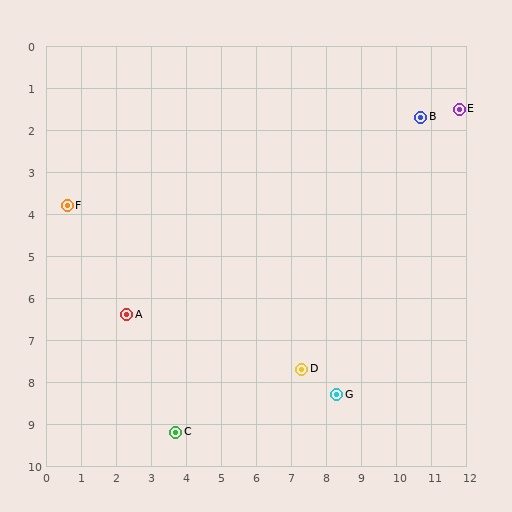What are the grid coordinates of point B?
Point B is at approximately (10.7, 1.7).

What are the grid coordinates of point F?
Point F is at approximately (0.6, 3.8).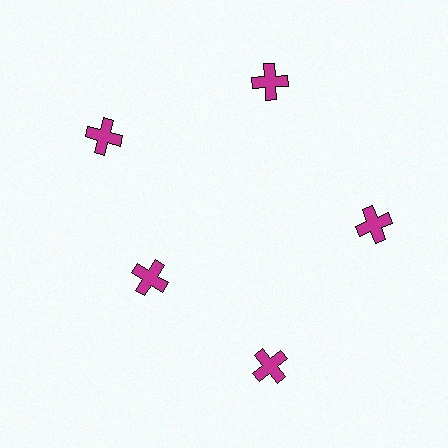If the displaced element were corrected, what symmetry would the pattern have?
It would have 5-fold rotational symmetry — the pattern would map onto itself every 72 degrees.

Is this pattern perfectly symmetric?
No. The 5 magenta crosses are arranged in a ring, but one element near the 8 o'clock position is pulled inward toward the center, breaking the 5-fold rotational symmetry.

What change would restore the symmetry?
The symmetry would be restored by moving it outward, back onto the ring so that all 5 crosses sit at equal angles and equal distance from the center.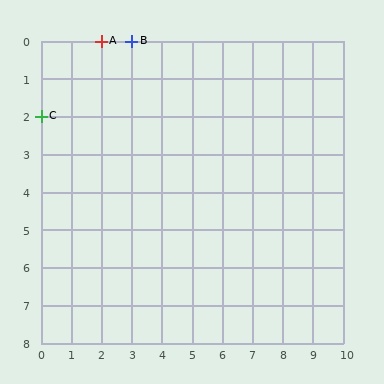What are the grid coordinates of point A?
Point A is at grid coordinates (2, 0).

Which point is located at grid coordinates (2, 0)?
Point A is at (2, 0).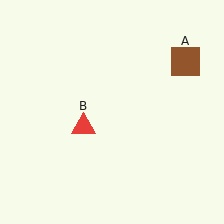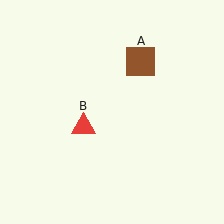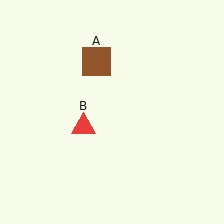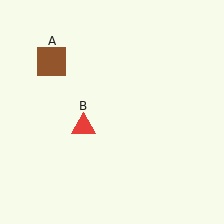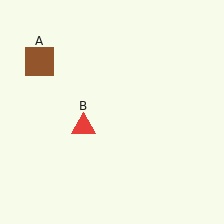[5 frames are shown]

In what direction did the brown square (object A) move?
The brown square (object A) moved left.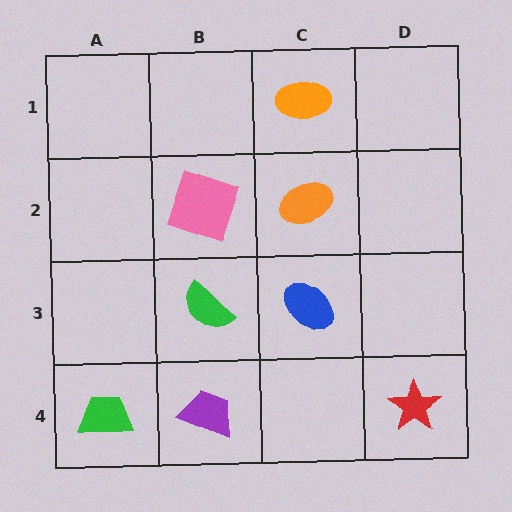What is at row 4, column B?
A purple trapezoid.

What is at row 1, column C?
An orange ellipse.